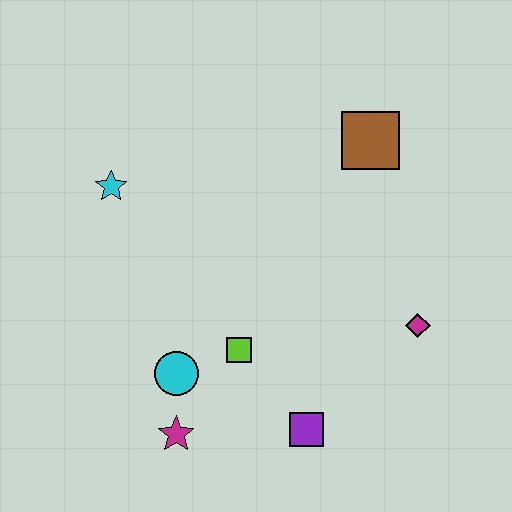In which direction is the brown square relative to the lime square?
The brown square is above the lime square.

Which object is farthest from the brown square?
The magenta star is farthest from the brown square.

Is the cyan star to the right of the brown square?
No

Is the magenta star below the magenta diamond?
Yes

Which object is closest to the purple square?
The lime square is closest to the purple square.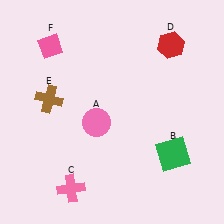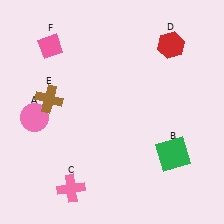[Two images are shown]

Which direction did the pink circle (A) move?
The pink circle (A) moved left.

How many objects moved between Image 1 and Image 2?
1 object moved between the two images.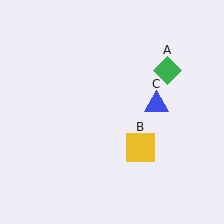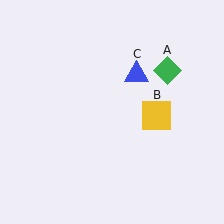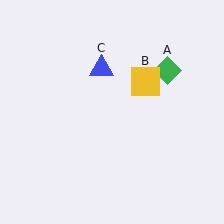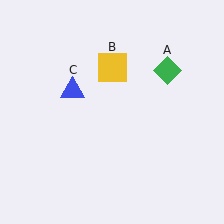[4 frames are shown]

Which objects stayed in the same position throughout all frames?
Green diamond (object A) remained stationary.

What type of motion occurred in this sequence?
The yellow square (object B), blue triangle (object C) rotated counterclockwise around the center of the scene.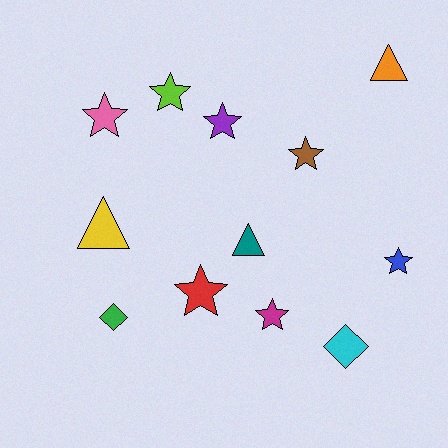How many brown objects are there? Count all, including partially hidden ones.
There is 1 brown object.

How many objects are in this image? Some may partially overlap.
There are 12 objects.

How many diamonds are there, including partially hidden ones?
There are 2 diamonds.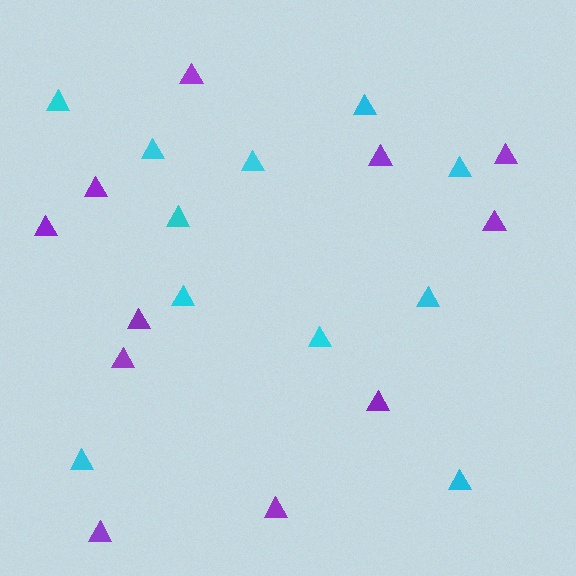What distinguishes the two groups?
There are 2 groups: one group of purple triangles (11) and one group of cyan triangles (11).